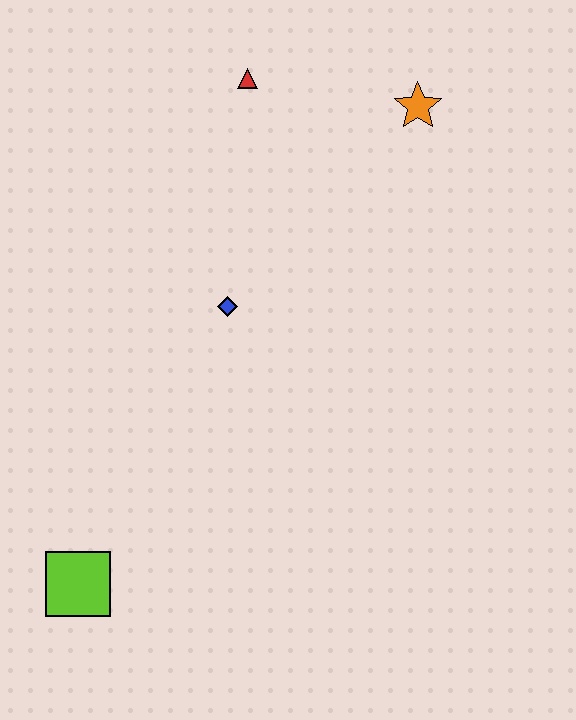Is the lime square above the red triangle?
No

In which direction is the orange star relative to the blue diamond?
The orange star is above the blue diamond.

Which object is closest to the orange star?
The red triangle is closest to the orange star.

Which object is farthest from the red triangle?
The lime square is farthest from the red triangle.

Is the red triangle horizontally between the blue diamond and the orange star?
Yes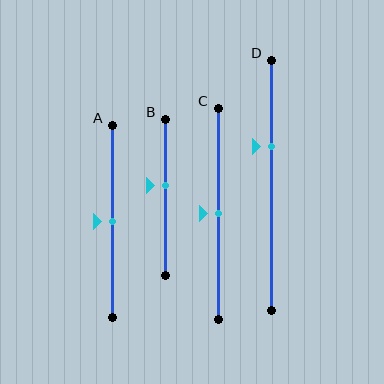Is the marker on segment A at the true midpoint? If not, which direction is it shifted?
Yes, the marker on segment A is at the true midpoint.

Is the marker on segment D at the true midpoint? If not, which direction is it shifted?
No, the marker on segment D is shifted upward by about 16% of the segment length.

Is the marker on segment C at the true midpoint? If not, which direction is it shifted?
Yes, the marker on segment C is at the true midpoint.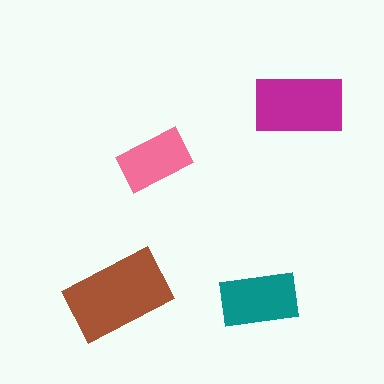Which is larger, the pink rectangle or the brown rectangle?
The brown one.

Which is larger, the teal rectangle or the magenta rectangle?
The magenta one.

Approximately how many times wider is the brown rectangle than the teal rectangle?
About 1.5 times wider.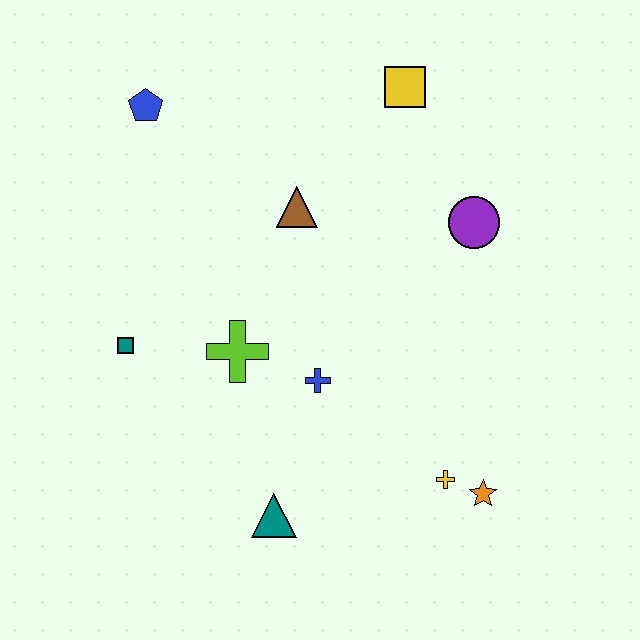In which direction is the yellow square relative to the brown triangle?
The yellow square is above the brown triangle.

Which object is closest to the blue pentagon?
The brown triangle is closest to the blue pentagon.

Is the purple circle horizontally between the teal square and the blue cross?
No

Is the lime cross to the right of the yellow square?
No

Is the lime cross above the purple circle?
No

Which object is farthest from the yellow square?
The teal triangle is farthest from the yellow square.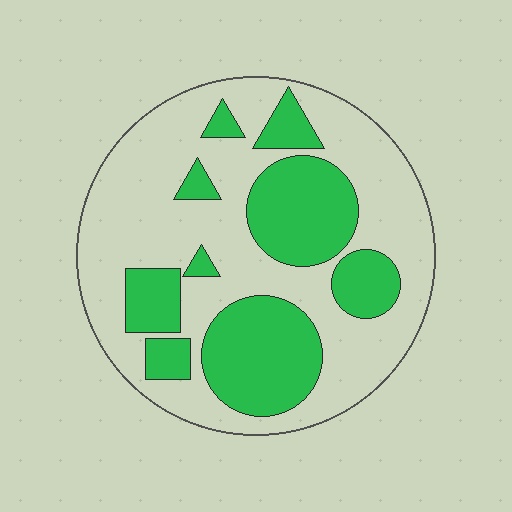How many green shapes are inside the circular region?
9.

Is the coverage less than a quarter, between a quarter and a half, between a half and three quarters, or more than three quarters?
Between a quarter and a half.